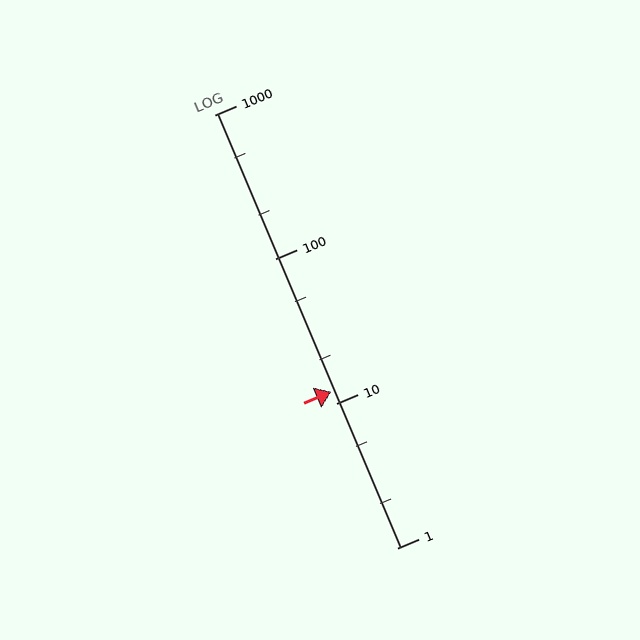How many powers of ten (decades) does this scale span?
The scale spans 3 decades, from 1 to 1000.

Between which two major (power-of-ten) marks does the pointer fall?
The pointer is between 10 and 100.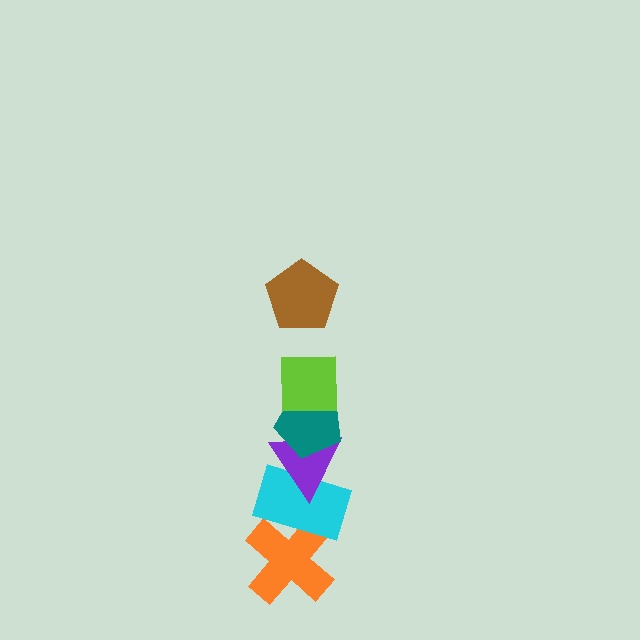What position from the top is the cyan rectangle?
The cyan rectangle is 5th from the top.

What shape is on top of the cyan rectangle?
The purple triangle is on top of the cyan rectangle.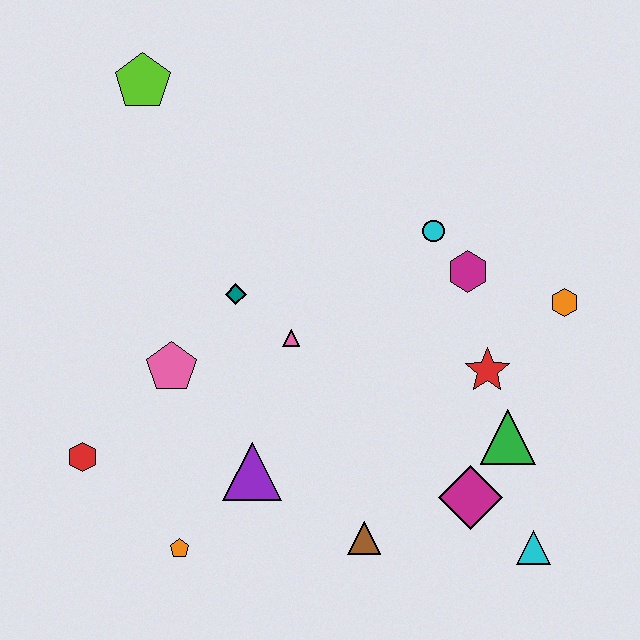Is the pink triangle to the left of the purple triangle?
No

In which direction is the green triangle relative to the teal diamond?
The green triangle is to the right of the teal diamond.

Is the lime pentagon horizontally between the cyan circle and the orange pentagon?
No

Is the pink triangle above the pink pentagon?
Yes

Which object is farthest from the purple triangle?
The lime pentagon is farthest from the purple triangle.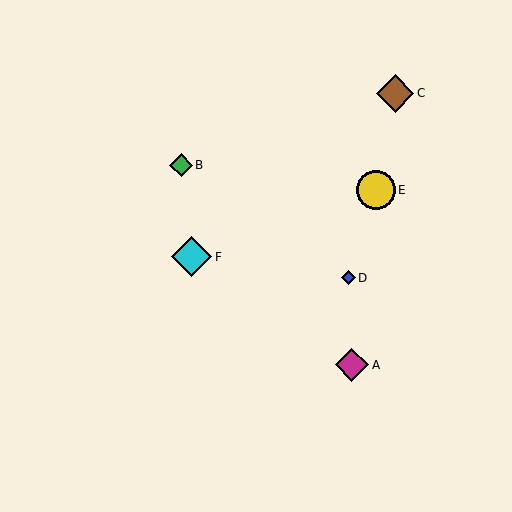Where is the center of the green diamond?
The center of the green diamond is at (181, 165).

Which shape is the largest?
The cyan diamond (labeled F) is the largest.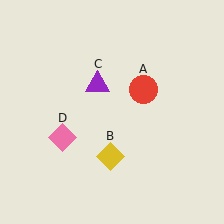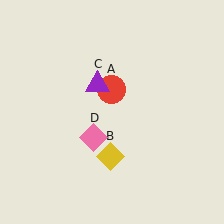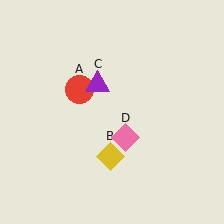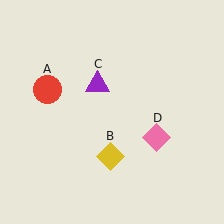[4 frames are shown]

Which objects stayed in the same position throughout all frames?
Yellow diamond (object B) and purple triangle (object C) remained stationary.